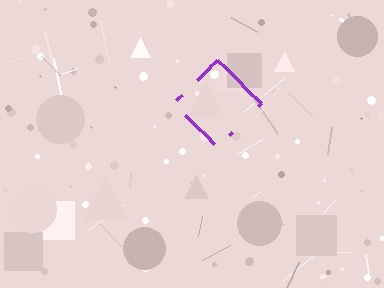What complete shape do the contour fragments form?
The contour fragments form a diamond.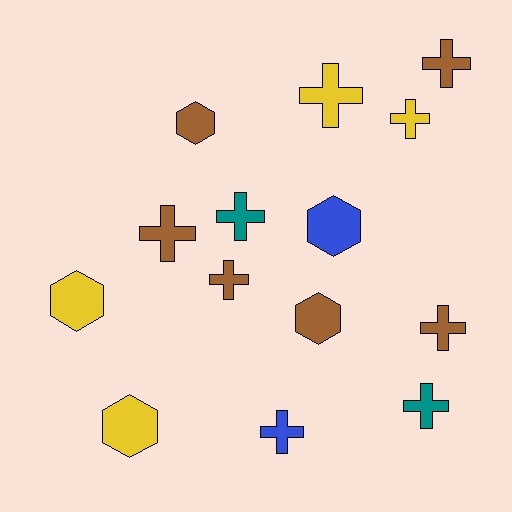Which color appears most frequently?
Brown, with 6 objects.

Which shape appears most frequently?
Cross, with 9 objects.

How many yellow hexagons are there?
There are 2 yellow hexagons.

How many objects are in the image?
There are 14 objects.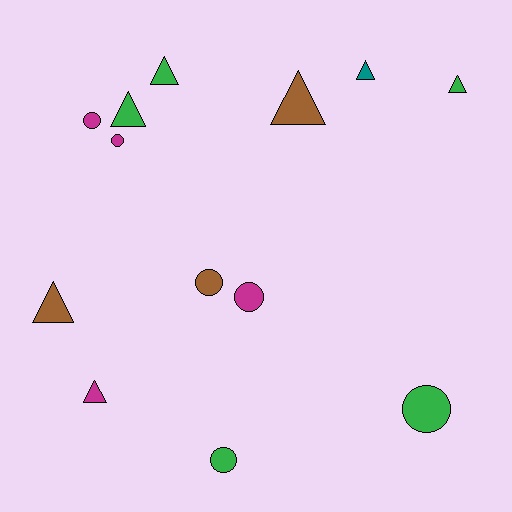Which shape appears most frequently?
Triangle, with 7 objects.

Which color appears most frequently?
Green, with 5 objects.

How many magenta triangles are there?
There is 1 magenta triangle.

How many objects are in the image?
There are 13 objects.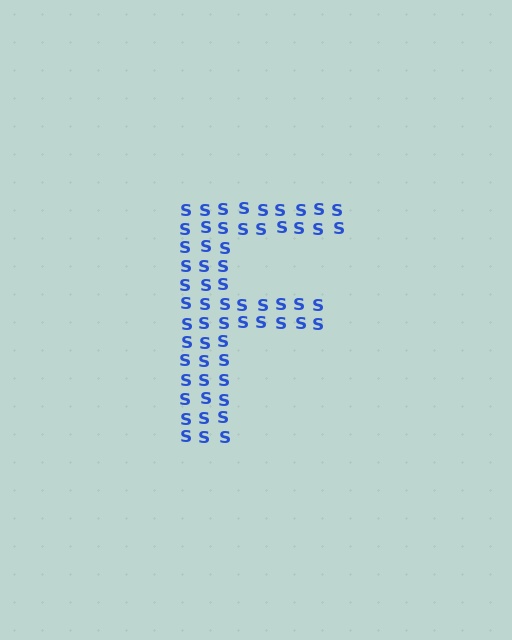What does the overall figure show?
The overall figure shows the letter F.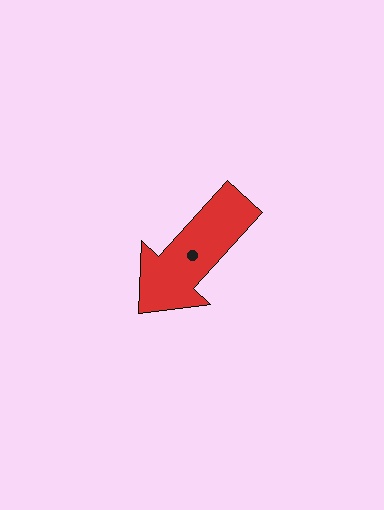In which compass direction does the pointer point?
Southwest.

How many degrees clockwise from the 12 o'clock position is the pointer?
Approximately 222 degrees.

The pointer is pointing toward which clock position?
Roughly 7 o'clock.